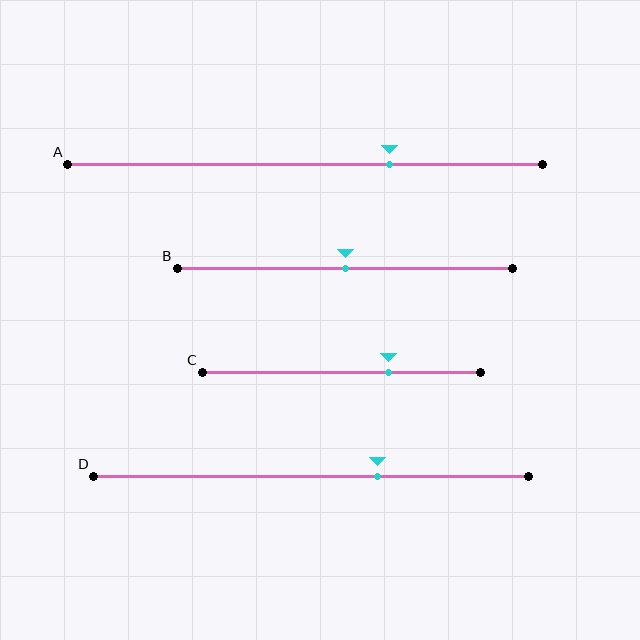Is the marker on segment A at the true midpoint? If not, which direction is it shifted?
No, the marker on segment A is shifted to the right by about 18% of the segment length.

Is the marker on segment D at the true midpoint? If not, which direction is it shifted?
No, the marker on segment D is shifted to the right by about 15% of the segment length.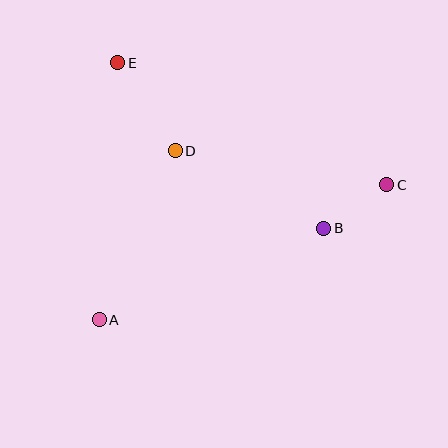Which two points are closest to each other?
Points B and C are closest to each other.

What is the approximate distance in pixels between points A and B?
The distance between A and B is approximately 242 pixels.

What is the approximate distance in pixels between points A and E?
The distance between A and E is approximately 258 pixels.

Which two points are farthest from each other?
Points A and C are farthest from each other.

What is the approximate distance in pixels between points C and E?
The distance between C and E is approximately 295 pixels.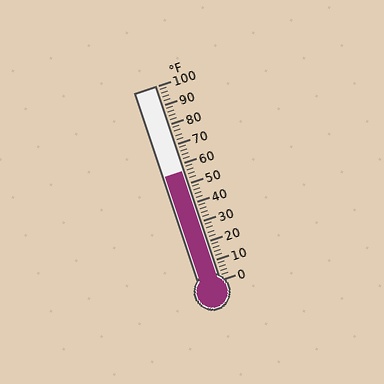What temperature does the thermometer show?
The thermometer shows approximately 56°F.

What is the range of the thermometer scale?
The thermometer scale ranges from 0°F to 100°F.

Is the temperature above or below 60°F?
The temperature is below 60°F.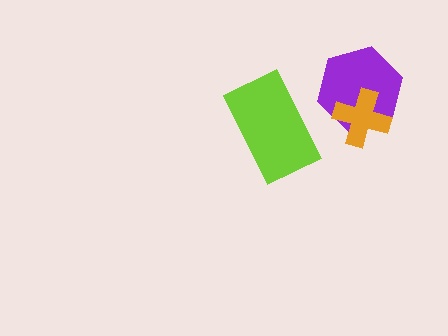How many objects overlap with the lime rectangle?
0 objects overlap with the lime rectangle.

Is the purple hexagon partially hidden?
Yes, it is partially covered by another shape.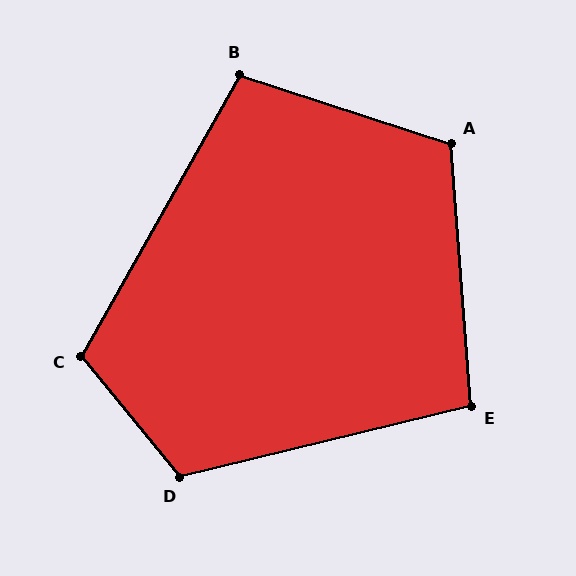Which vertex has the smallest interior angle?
E, at approximately 99 degrees.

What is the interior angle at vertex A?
Approximately 112 degrees (obtuse).